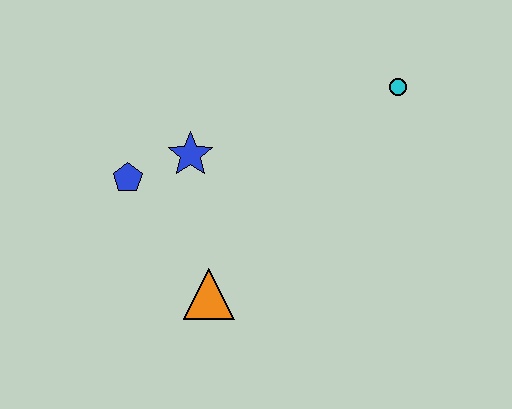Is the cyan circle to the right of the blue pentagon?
Yes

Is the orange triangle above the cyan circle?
No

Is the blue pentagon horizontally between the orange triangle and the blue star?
No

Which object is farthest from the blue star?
The cyan circle is farthest from the blue star.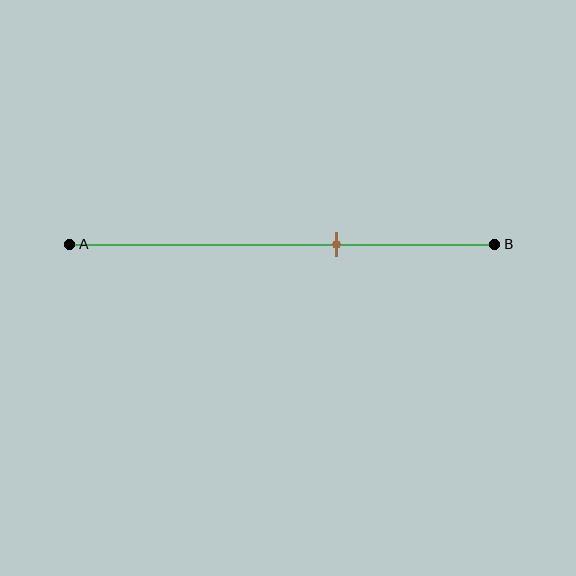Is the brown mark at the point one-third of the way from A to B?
No, the mark is at about 65% from A, not at the 33% one-third point.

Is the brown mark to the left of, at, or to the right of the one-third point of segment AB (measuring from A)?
The brown mark is to the right of the one-third point of segment AB.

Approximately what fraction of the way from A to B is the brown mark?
The brown mark is approximately 65% of the way from A to B.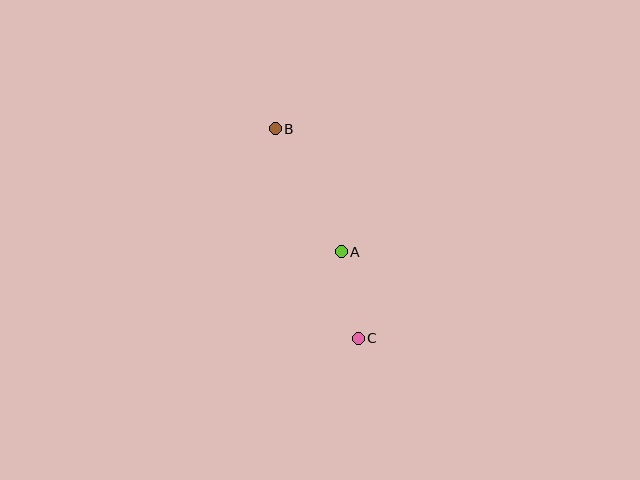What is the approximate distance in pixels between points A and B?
The distance between A and B is approximately 139 pixels.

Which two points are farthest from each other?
Points B and C are farthest from each other.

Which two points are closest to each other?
Points A and C are closest to each other.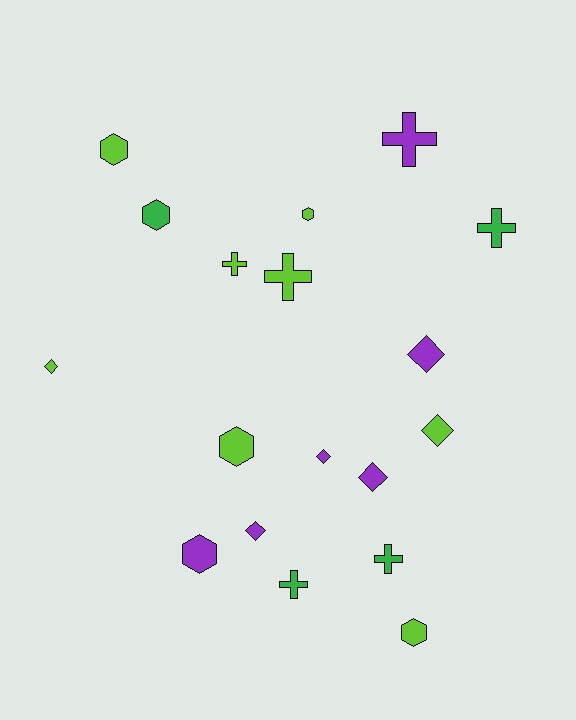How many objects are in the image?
There are 18 objects.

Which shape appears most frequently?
Cross, with 6 objects.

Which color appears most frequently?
Lime, with 8 objects.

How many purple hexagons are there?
There is 1 purple hexagon.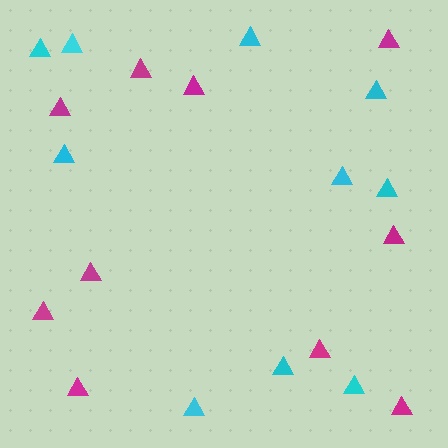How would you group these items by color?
There are 2 groups: one group of magenta triangles (10) and one group of cyan triangles (10).